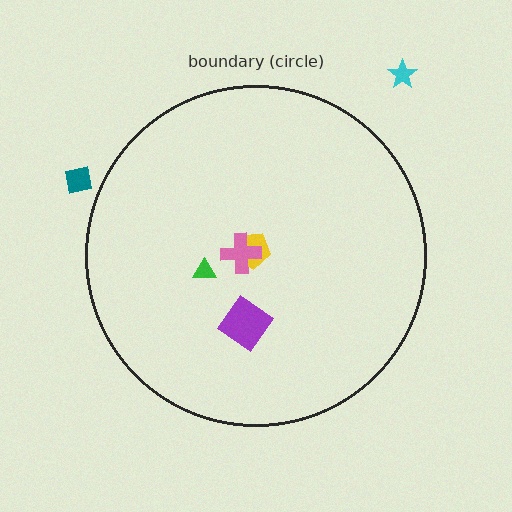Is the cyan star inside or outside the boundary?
Outside.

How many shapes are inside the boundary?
4 inside, 2 outside.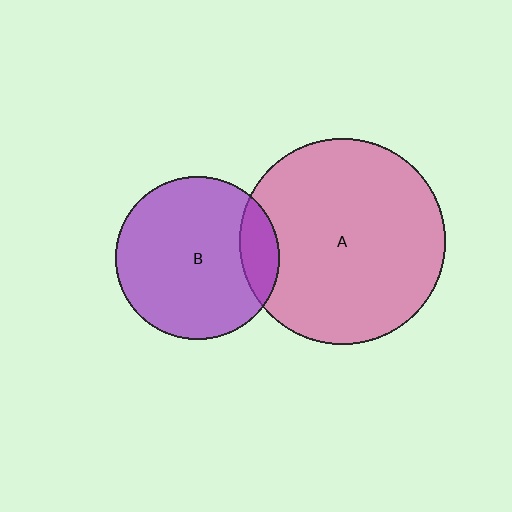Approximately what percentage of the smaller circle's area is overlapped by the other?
Approximately 15%.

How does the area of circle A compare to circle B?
Approximately 1.6 times.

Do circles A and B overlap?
Yes.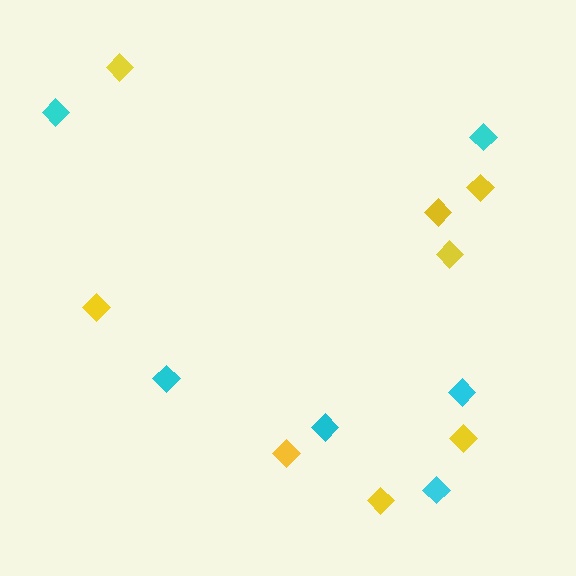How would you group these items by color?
There are 2 groups: one group of yellow diamonds (8) and one group of cyan diamonds (6).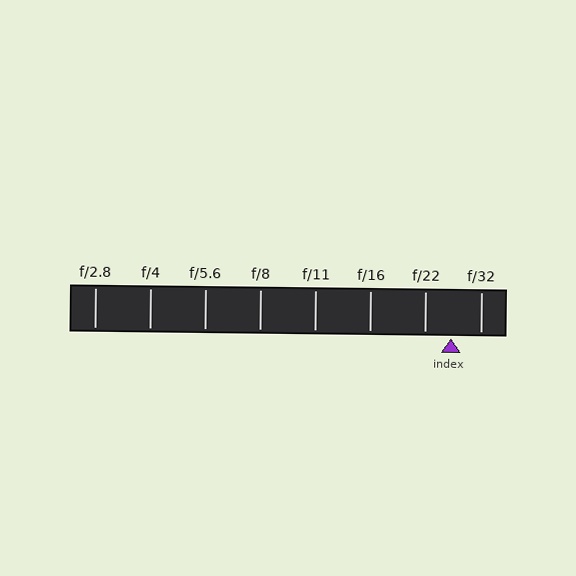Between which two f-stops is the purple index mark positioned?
The index mark is between f/22 and f/32.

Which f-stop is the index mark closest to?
The index mark is closest to f/22.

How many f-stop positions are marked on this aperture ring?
There are 8 f-stop positions marked.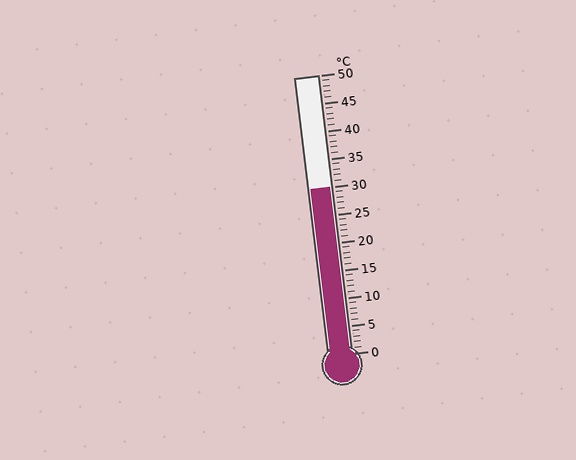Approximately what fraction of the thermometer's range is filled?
The thermometer is filled to approximately 60% of its range.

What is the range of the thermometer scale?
The thermometer scale ranges from 0°C to 50°C.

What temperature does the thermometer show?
The thermometer shows approximately 30°C.